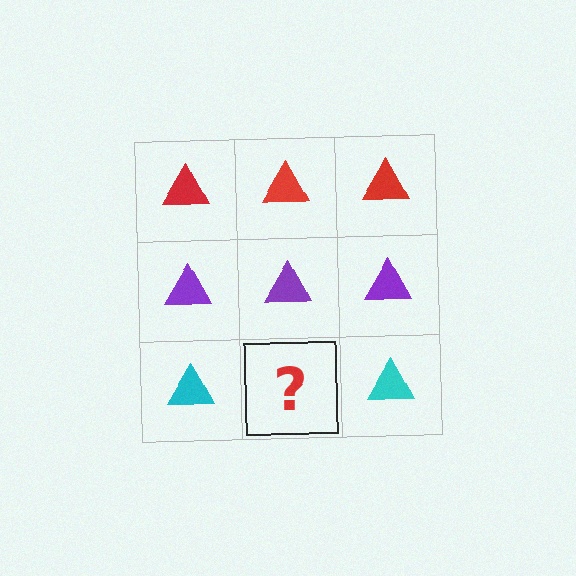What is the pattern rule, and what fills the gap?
The rule is that each row has a consistent color. The gap should be filled with a cyan triangle.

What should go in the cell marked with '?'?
The missing cell should contain a cyan triangle.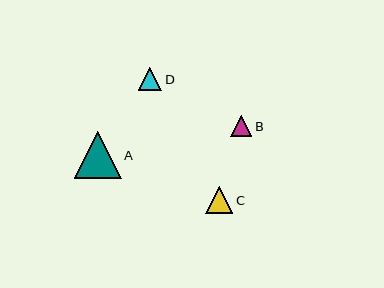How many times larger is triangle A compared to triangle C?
Triangle A is approximately 1.7 times the size of triangle C.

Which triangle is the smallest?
Triangle B is the smallest with a size of approximately 21 pixels.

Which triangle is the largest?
Triangle A is the largest with a size of approximately 47 pixels.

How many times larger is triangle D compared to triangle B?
Triangle D is approximately 1.1 times the size of triangle B.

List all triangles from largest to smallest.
From largest to smallest: A, C, D, B.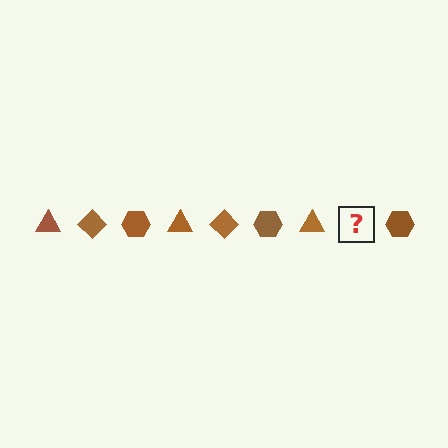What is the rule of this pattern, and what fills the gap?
The rule is that the pattern cycles through triangle, diamond, hexagon shapes in brown. The gap should be filled with a brown diamond.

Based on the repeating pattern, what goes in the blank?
The blank should be a brown diamond.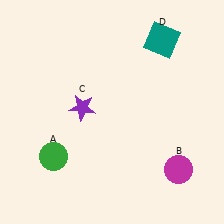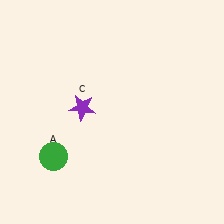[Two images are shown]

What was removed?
The magenta circle (B), the teal square (D) were removed in Image 2.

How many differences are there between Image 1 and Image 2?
There are 2 differences between the two images.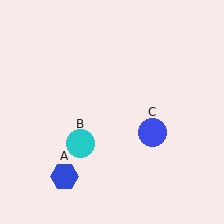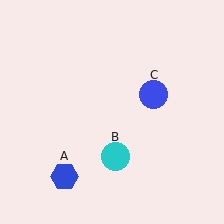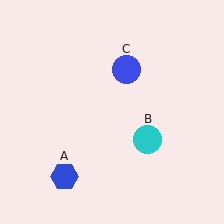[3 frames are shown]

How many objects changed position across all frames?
2 objects changed position: cyan circle (object B), blue circle (object C).